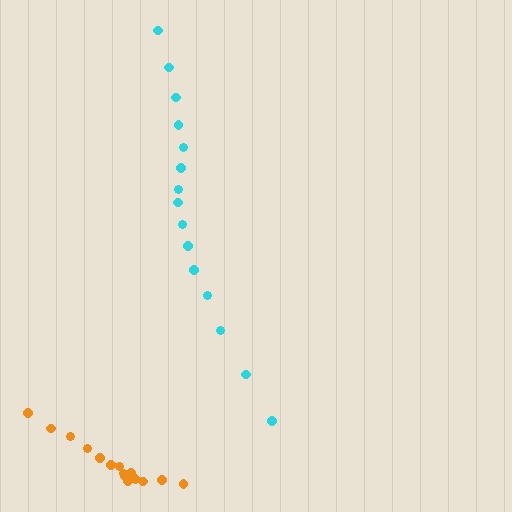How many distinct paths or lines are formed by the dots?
There are 2 distinct paths.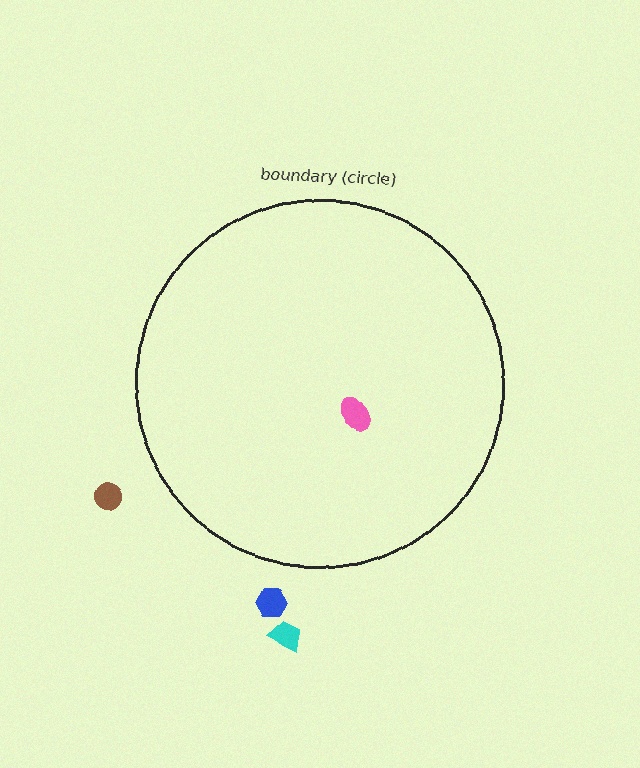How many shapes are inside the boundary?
1 inside, 3 outside.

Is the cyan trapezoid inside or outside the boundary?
Outside.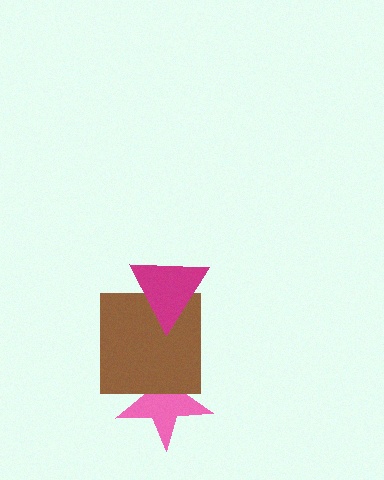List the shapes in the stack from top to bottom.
From top to bottom: the magenta triangle, the brown square, the pink star.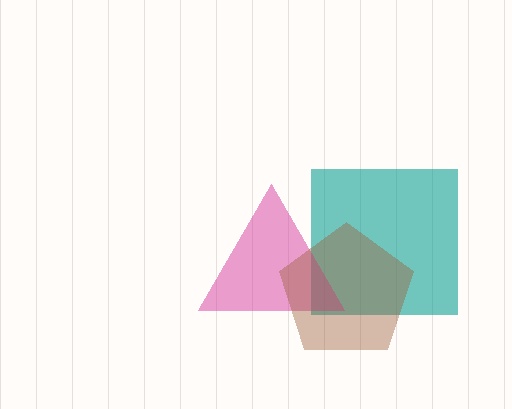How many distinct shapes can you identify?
There are 3 distinct shapes: a teal square, a magenta triangle, a brown pentagon.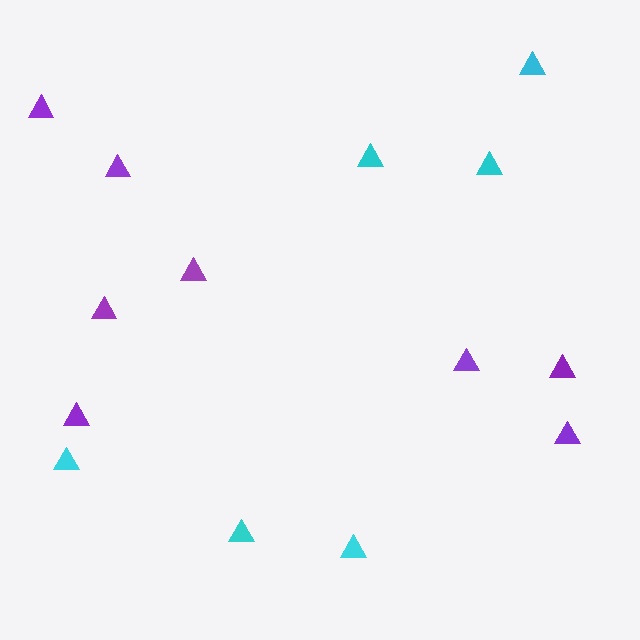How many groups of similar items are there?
There are 2 groups: one group of purple triangles (8) and one group of cyan triangles (6).